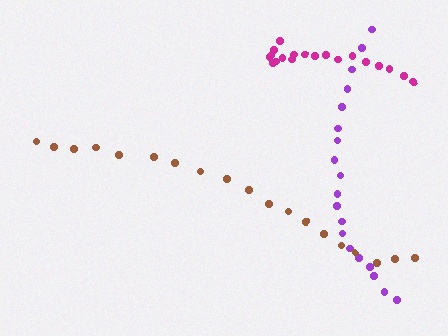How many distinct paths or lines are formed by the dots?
There are 3 distinct paths.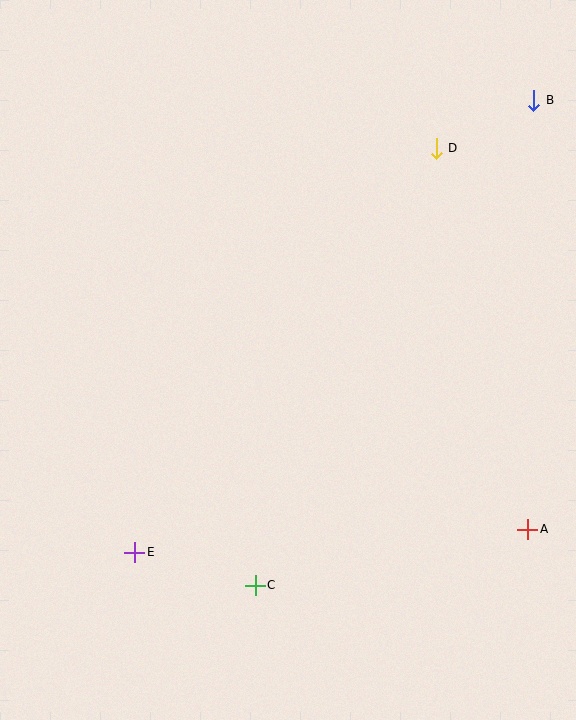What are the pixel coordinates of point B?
Point B is at (534, 100).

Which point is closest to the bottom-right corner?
Point A is closest to the bottom-right corner.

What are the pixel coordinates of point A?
Point A is at (528, 529).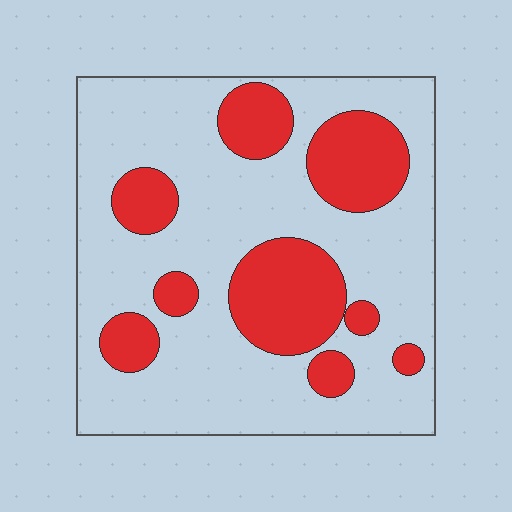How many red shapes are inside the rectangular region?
9.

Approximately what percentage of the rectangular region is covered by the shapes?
Approximately 30%.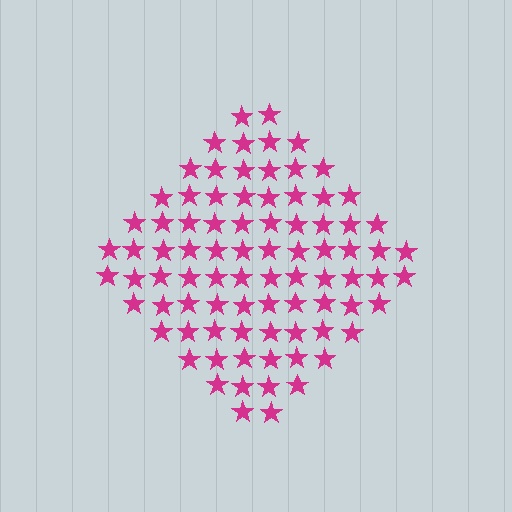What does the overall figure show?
The overall figure shows a diamond.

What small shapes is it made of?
It is made of small stars.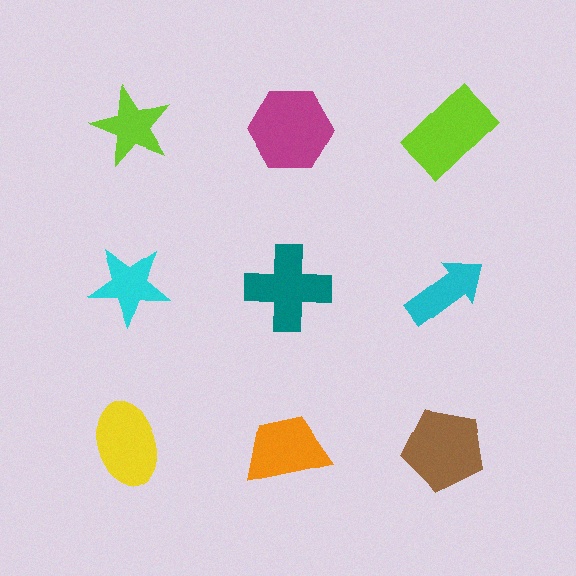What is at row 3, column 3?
A brown pentagon.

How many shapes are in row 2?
3 shapes.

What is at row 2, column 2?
A teal cross.